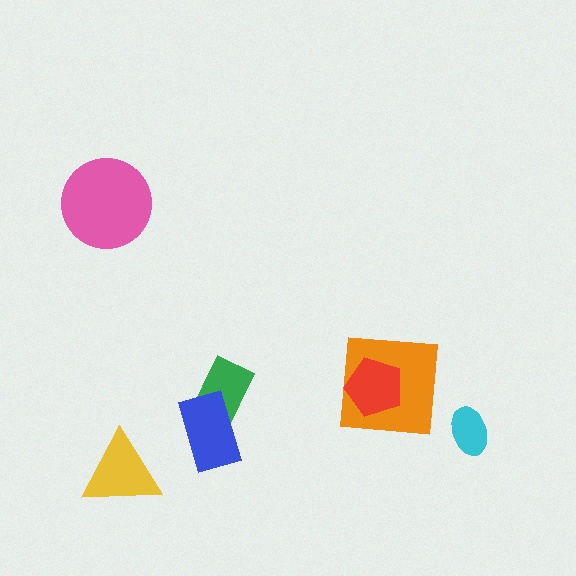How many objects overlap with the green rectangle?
1 object overlaps with the green rectangle.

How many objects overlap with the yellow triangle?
0 objects overlap with the yellow triangle.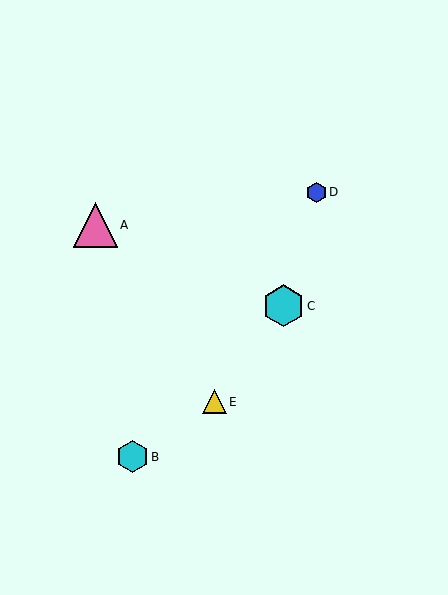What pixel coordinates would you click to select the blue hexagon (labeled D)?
Click at (317, 192) to select the blue hexagon D.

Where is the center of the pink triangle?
The center of the pink triangle is at (95, 225).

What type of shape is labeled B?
Shape B is a cyan hexagon.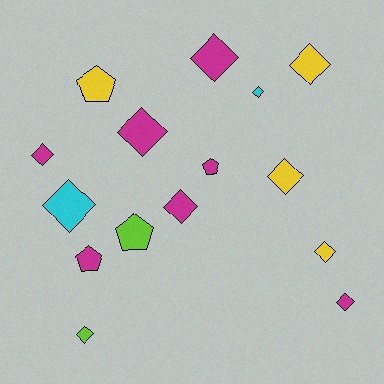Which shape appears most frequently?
Diamond, with 11 objects.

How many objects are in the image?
There are 15 objects.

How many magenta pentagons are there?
There are 2 magenta pentagons.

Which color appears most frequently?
Magenta, with 7 objects.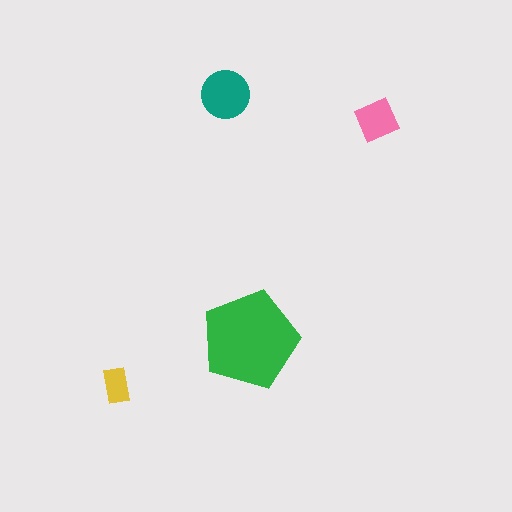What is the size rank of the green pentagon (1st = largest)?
1st.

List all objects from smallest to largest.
The yellow rectangle, the pink square, the teal circle, the green pentagon.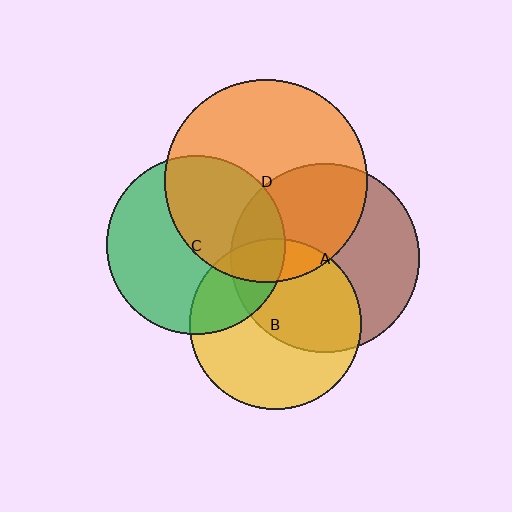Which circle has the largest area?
Circle D (orange).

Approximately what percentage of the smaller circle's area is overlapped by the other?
Approximately 45%.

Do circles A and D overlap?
Yes.